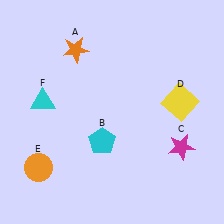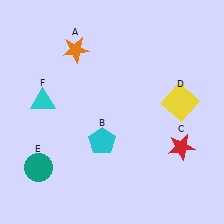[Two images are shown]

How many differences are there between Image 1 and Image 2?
There are 2 differences between the two images.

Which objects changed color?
C changed from magenta to red. E changed from orange to teal.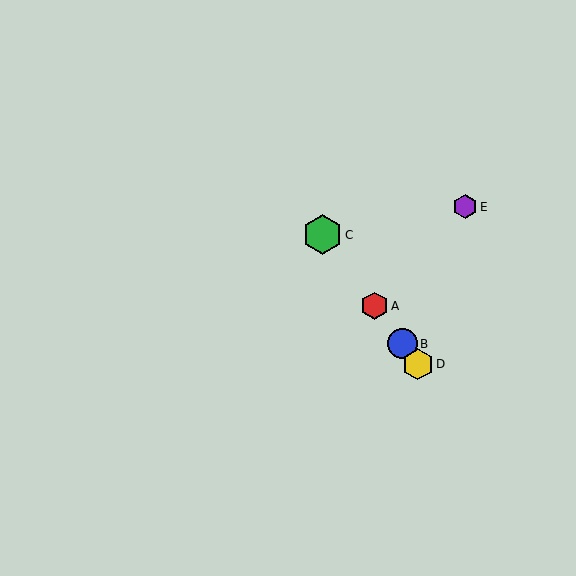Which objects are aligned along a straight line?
Objects A, B, C, D are aligned along a straight line.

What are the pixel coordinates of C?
Object C is at (322, 235).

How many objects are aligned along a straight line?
4 objects (A, B, C, D) are aligned along a straight line.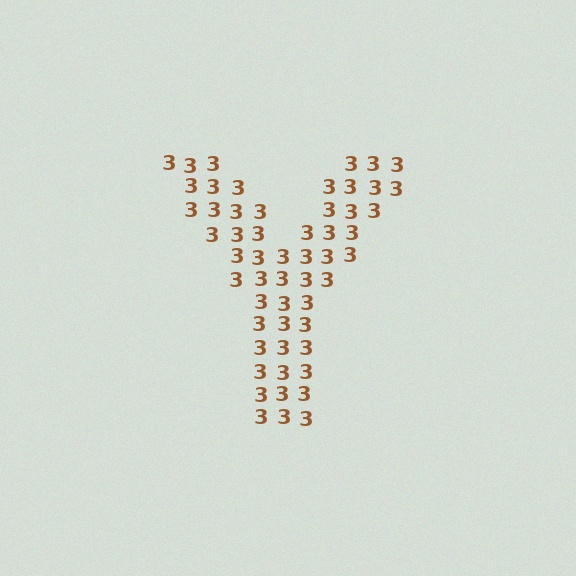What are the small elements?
The small elements are digit 3's.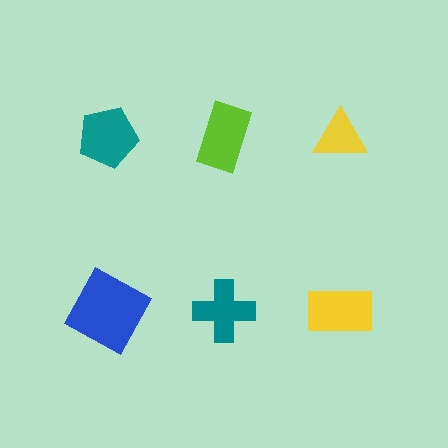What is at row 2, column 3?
A yellow rectangle.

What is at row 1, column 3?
A yellow triangle.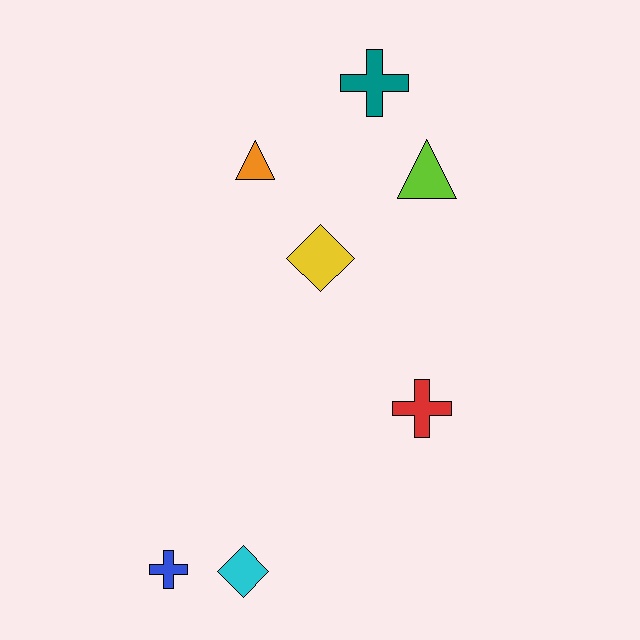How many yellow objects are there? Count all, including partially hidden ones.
There is 1 yellow object.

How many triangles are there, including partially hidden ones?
There are 2 triangles.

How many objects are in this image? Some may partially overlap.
There are 7 objects.